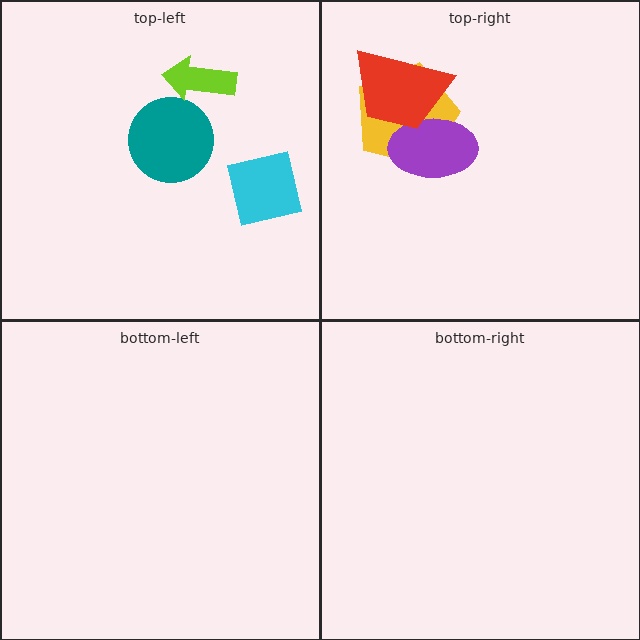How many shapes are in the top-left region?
3.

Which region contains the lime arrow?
The top-left region.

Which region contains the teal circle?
The top-left region.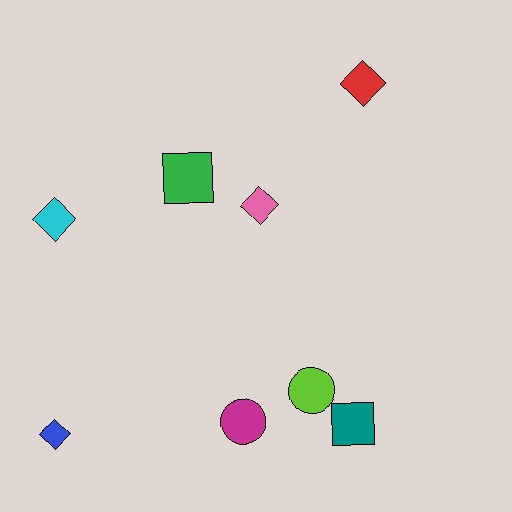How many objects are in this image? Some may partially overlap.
There are 8 objects.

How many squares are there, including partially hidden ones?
There are 2 squares.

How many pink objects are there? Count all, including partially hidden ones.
There is 1 pink object.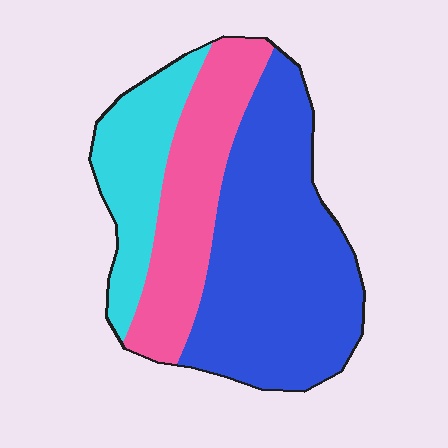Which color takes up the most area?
Blue, at roughly 55%.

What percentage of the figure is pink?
Pink takes up between a quarter and a half of the figure.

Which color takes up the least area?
Cyan, at roughly 20%.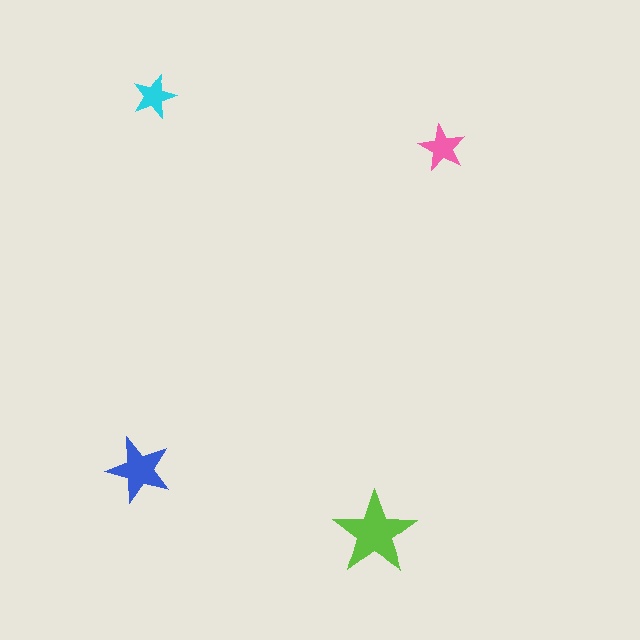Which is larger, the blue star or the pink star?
The blue one.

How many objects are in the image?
There are 4 objects in the image.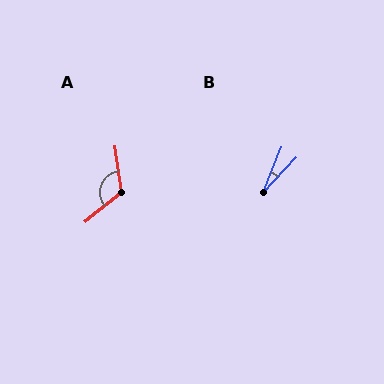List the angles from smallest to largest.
B (21°), A (121°).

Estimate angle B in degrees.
Approximately 21 degrees.